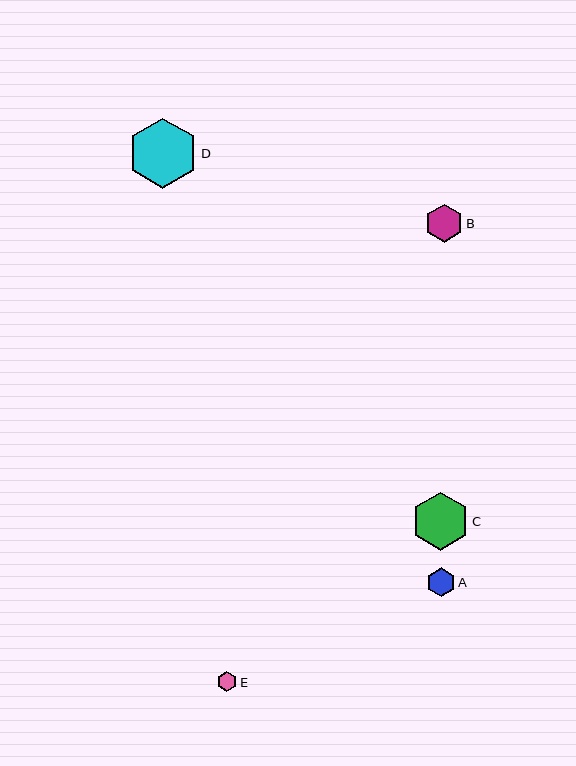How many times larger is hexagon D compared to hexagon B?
Hexagon D is approximately 1.8 times the size of hexagon B.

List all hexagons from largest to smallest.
From largest to smallest: D, C, B, A, E.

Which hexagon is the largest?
Hexagon D is the largest with a size of approximately 70 pixels.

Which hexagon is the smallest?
Hexagon E is the smallest with a size of approximately 20 pixels.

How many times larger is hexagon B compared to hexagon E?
Hexagon B is approximately 1.9 times the size of hexagon E.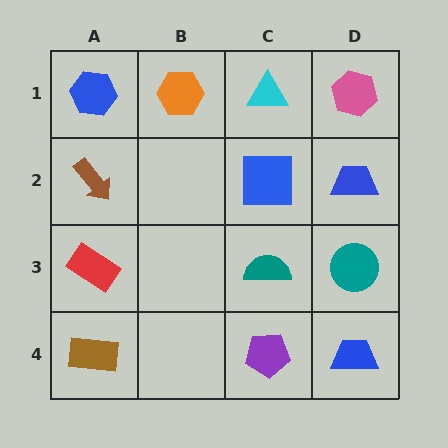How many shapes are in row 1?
4 shapes.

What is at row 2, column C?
A blue square.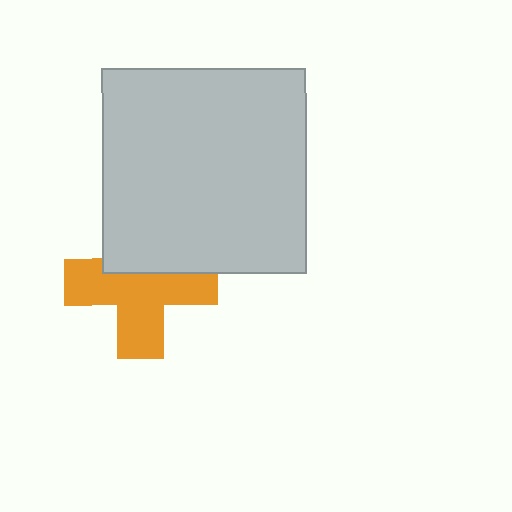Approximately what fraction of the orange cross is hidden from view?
Roughly 35% of the orange cross is hidden behind the light gray square.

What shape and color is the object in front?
The object in front is a light gray square.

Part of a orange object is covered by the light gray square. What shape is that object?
It is a cross.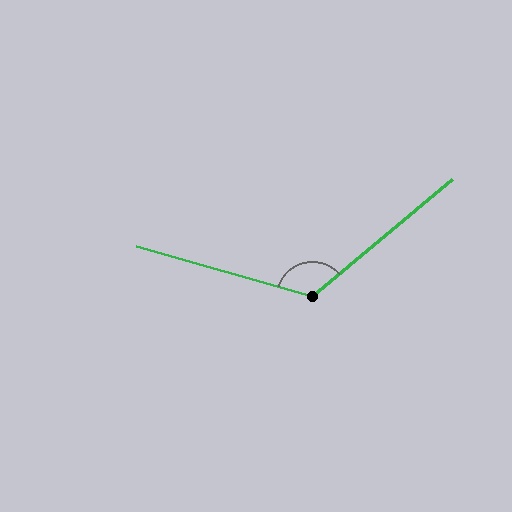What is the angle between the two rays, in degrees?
Approximately 124 degrees.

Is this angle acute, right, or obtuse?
It is obtuse.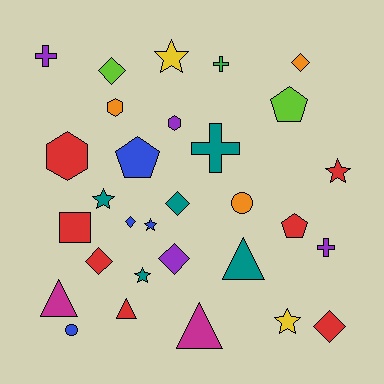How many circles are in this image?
There are 2 circles.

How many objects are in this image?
There are 30 objects.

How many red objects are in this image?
There are 7 red objects.